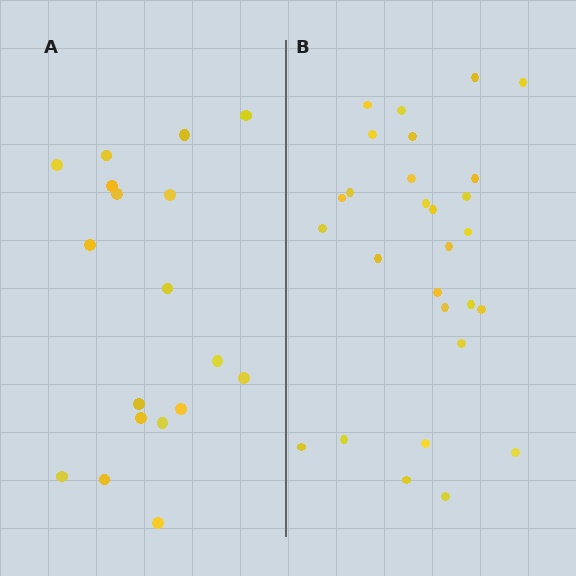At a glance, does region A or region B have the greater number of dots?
Region B (the right region) has more dots.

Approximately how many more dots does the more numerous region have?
Region B has roughly 10 or so more dots than region A.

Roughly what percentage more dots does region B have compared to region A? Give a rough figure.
About 55% more.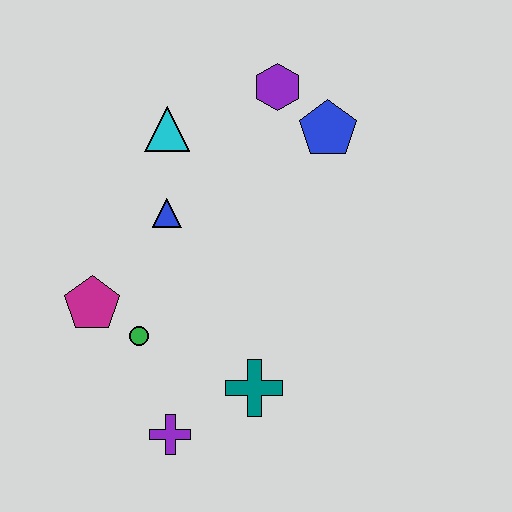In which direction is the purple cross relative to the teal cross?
The purple cross is to the left of the teal cross.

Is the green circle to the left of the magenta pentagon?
No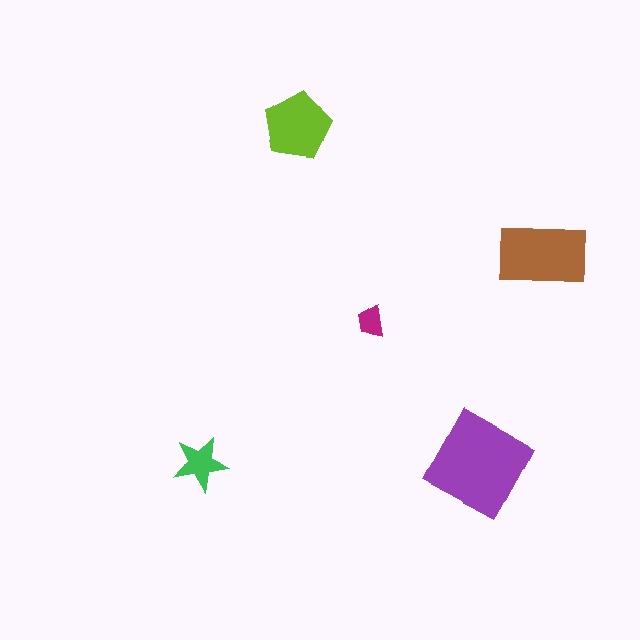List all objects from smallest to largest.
The magenta trapezoid, the green star, the lime pentagon, the brown rectangle, the purple diamond.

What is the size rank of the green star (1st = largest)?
4th.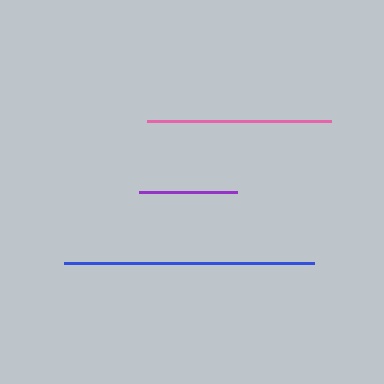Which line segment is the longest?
The blue line is the longest at approximately 250 pixels.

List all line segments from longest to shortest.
From longest to shortest: blue, pink, purple.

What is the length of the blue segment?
The blue segment is approximately 250 pixels long.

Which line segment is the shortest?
The purple line is the shortest at approximately 98 pixels.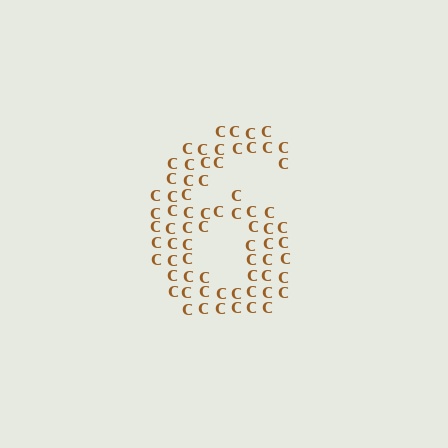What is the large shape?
The large shape is the digit 6.